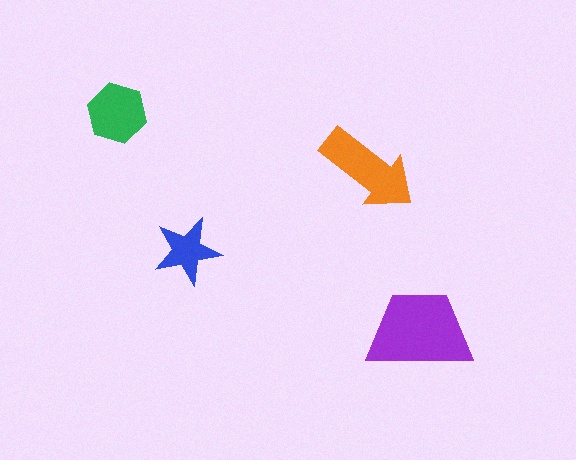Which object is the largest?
The purple trapezoid.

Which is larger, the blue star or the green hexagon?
The green hexagon.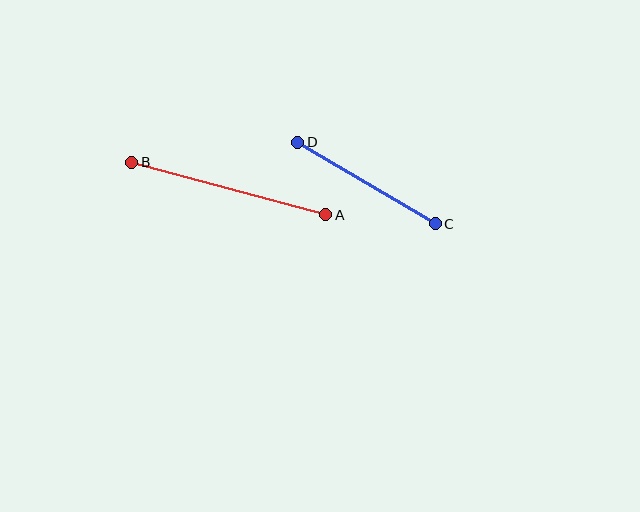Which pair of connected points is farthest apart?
Points A and B are farthest apart.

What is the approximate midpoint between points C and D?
The midpoint is at approximately (367, 183) pixels.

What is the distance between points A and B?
The distance is approximately 201 pixels.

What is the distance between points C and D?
The distance is approximately 159 pixels.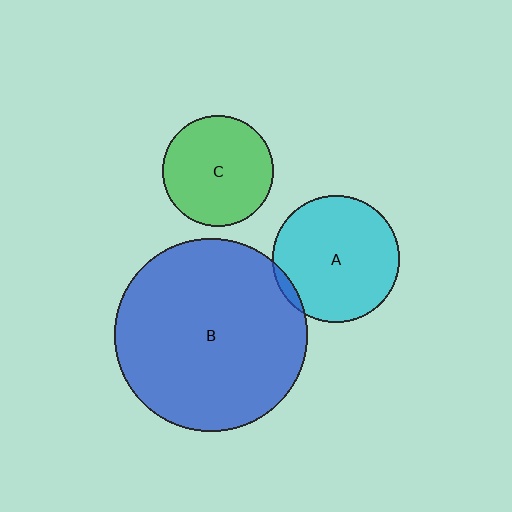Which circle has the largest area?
Circle B (blue).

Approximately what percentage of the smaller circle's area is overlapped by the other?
Approximately 5%.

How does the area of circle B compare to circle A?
Approximately 2.3 times.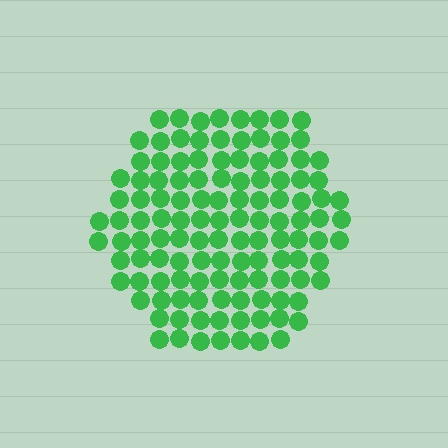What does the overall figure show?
The overall figure shows a hexagon.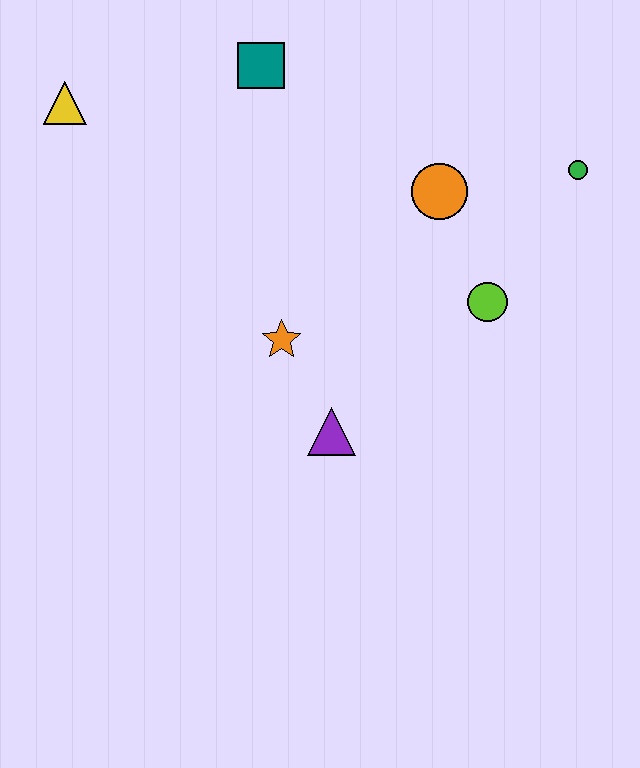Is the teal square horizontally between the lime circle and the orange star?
No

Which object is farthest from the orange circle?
The yellow triangle is farthest from the orange circle.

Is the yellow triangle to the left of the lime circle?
Yes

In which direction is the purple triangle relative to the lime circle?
The purple triangle is to the left of the lime circle.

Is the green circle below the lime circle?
No